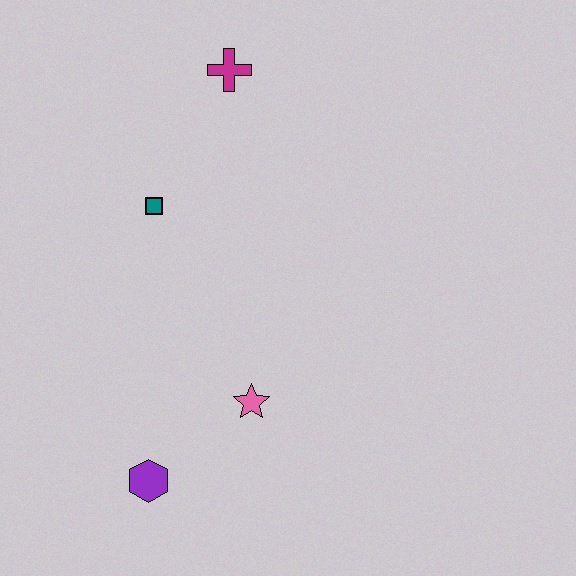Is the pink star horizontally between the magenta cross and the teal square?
No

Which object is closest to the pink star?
The purple hexagon is closest to the pink star.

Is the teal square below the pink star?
No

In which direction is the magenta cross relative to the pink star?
The magenta cross is above the pink star.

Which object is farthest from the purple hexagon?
The magenta cross is farthest from the purple hexagon.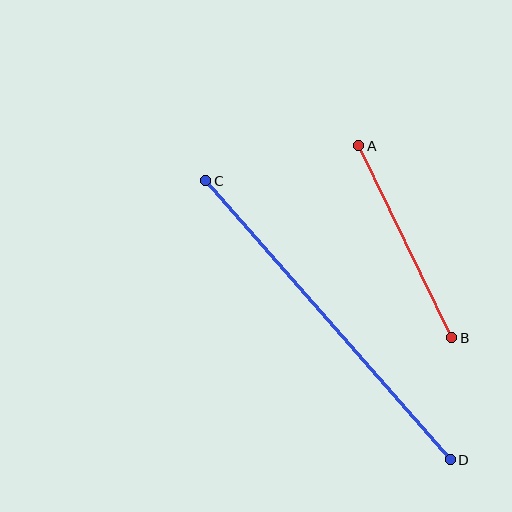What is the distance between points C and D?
The distance is approximately 371 pixels.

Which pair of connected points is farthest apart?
Points C and D are farthest apart.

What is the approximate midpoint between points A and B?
The midpoint is at approximately (405, 242) pixels.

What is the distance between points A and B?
The distance is approximately 213 pixels.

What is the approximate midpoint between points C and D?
The midpoint is at approximately (328, 320) pixels.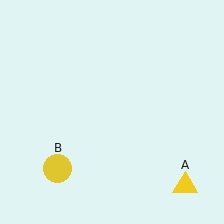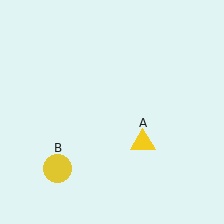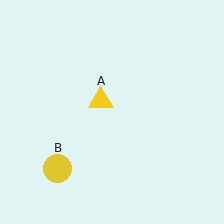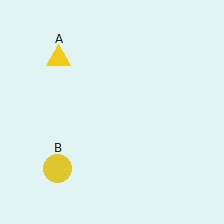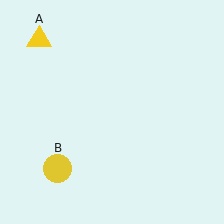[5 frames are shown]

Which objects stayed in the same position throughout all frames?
Yellow circle (object B) remained stationary.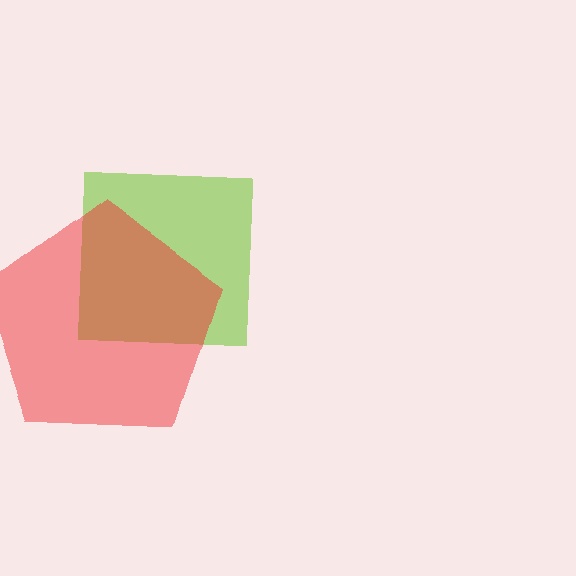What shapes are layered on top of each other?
The layered shapes are: a lime square, a red pentagon.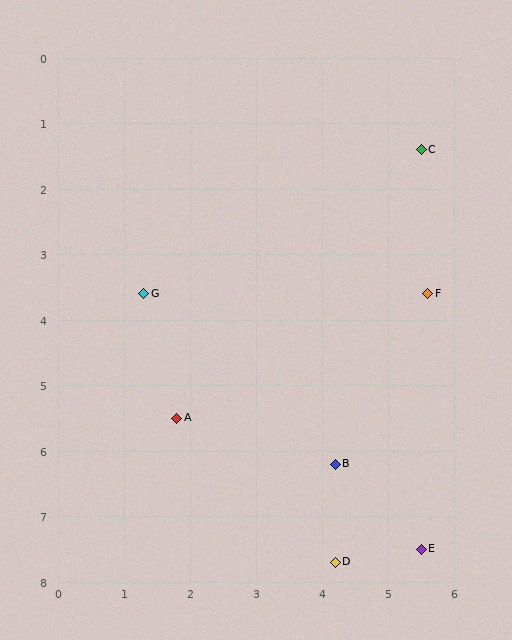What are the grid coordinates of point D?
Point D is at approximately (4.2, 7.7).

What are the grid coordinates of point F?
Point F is at approximately (5.6, 3.6).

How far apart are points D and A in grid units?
Points D and A are about 3.3 grid units apart.